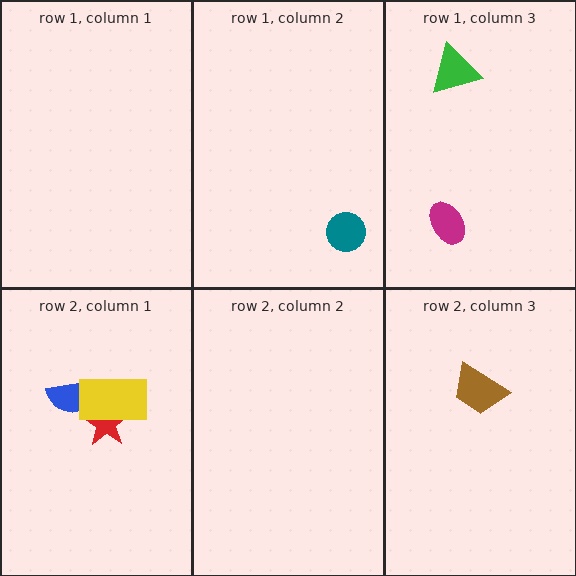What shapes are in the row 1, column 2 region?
The teal circle.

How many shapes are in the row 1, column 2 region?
1.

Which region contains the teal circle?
The row 1, column 2 region.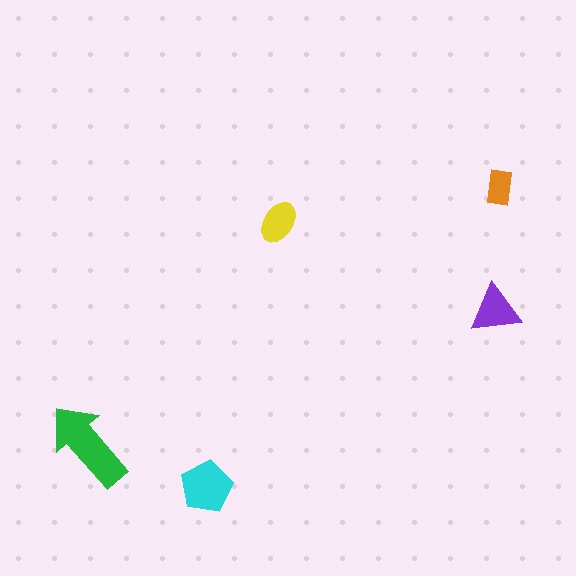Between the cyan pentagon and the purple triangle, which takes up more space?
The cyan pentagon.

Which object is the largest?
The green arrow.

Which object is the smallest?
The orange rectangle.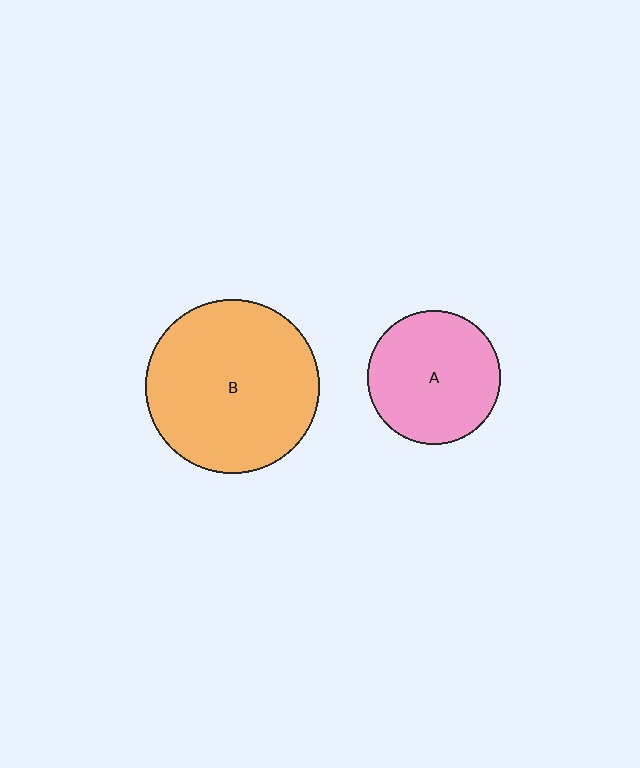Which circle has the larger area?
Circle B (orange).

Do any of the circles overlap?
No, none of the circles overlap.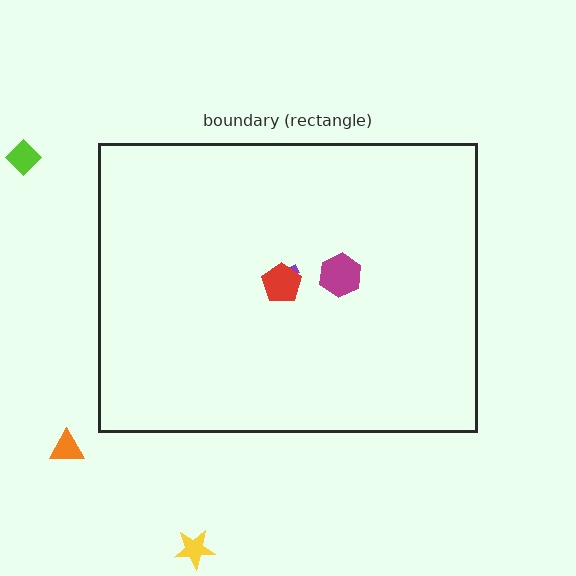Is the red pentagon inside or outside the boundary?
Inside.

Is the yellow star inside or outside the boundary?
Outside.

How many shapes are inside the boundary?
3 inside, 3 outside.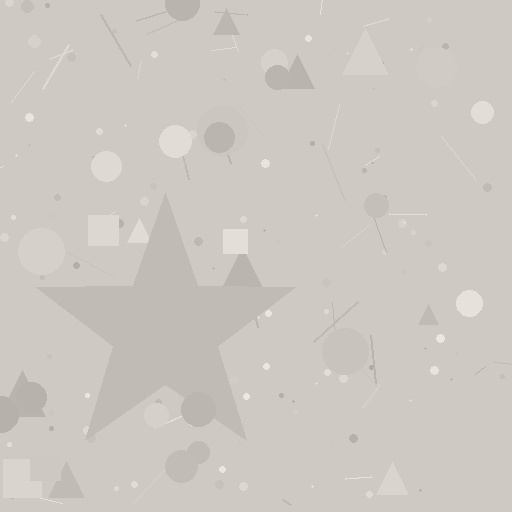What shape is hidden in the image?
A star is hidden in the image.